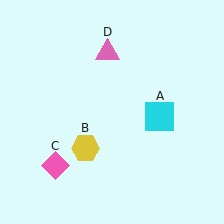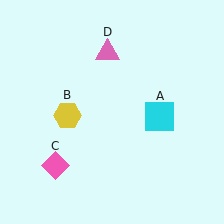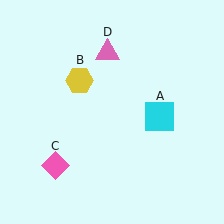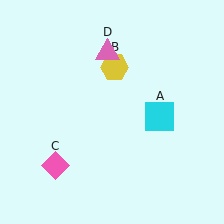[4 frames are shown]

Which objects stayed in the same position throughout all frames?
Cyan square (object A) and pink diamond (object C) and pink triangle (object D) remained stationary.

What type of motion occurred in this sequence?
The yellow hexagon (object B) rotated clockwise around the center of the scene.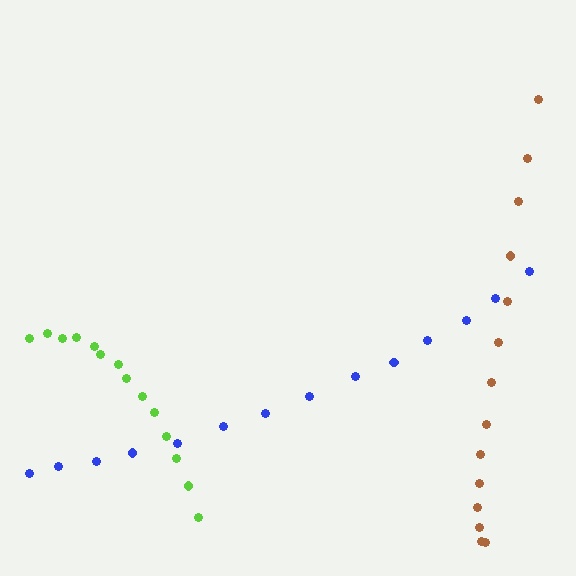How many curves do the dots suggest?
There are 3 distinct paths.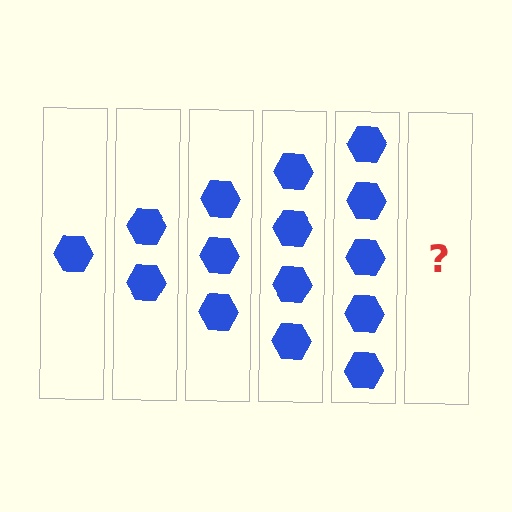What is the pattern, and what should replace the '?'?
The pattern is that each step adds one more hexagon. The '?' should be 6 hexagons.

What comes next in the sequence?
The next element should be 6 hexagons.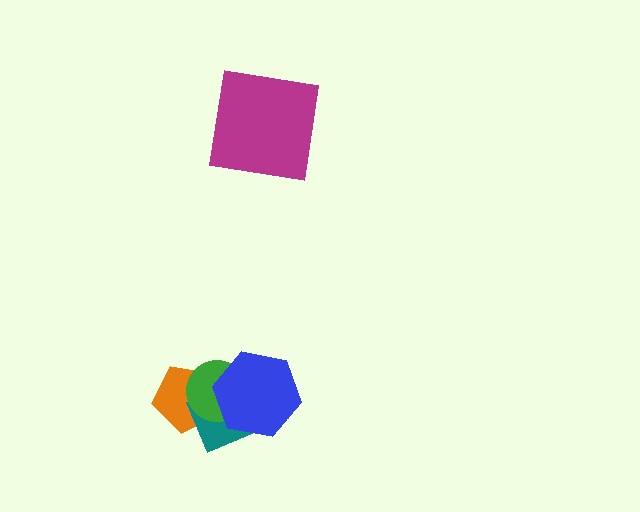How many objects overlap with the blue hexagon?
3 objects overlap with the blue hexagon.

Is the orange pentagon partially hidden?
Yes, it is partially covered by another shape.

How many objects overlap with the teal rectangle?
3 objects overlap with the teal rectangle.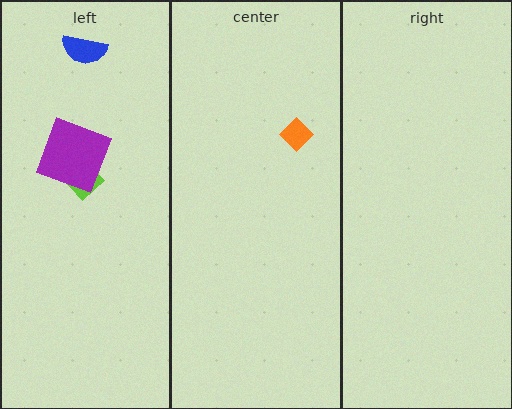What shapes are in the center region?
The orange diamond.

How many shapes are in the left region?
3.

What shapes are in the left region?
The lime rectangle, the blue semicircle, the purple square.